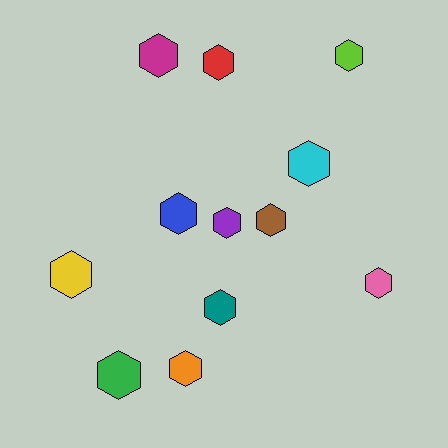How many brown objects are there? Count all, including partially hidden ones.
There is 1 brown object.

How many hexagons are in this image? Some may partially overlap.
There are 12 hexagons.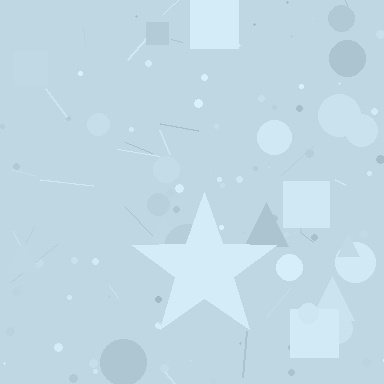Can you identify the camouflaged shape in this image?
The camouflaged shape is a star.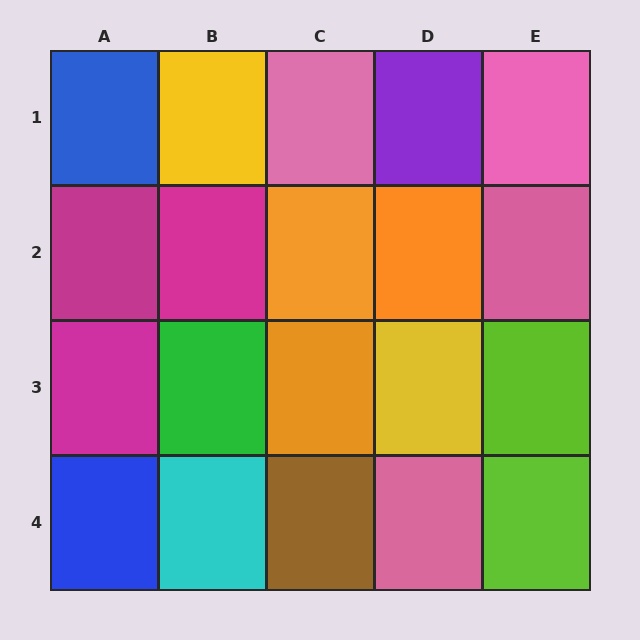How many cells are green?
1 cell is green.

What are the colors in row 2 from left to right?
Magenta, magenta, orange, orange, pink.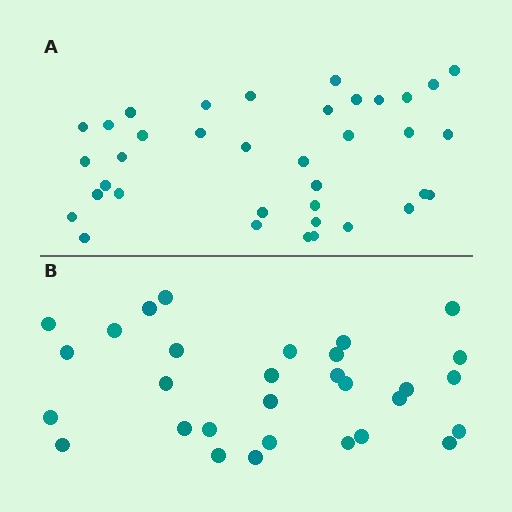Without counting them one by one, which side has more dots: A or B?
Region A (the top region) has more dots.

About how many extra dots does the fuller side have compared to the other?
Region A has roughly 8 or so more dots than region B.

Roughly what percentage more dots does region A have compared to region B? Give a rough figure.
About 25% more.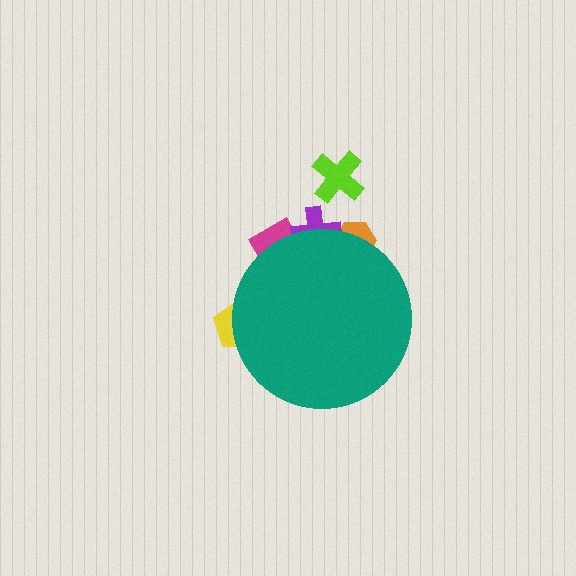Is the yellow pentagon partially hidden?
Yes, the yellow pentagon is partially hidden behind the teal circle.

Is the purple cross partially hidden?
Yes, the purple cross is partially hidden behind the teal circle.